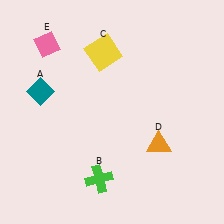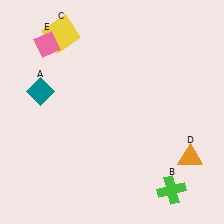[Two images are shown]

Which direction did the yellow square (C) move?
The yellow square (C) moved left.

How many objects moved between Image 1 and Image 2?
3 objects moved between the two images.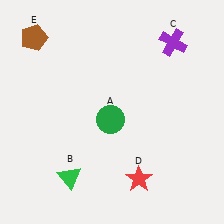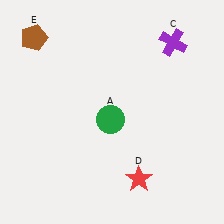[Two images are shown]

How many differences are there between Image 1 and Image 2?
There is 1 difference between the two images.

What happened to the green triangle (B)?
The green triangle (B) was removed in Image 2. It was in the bottom-left area of Image 1.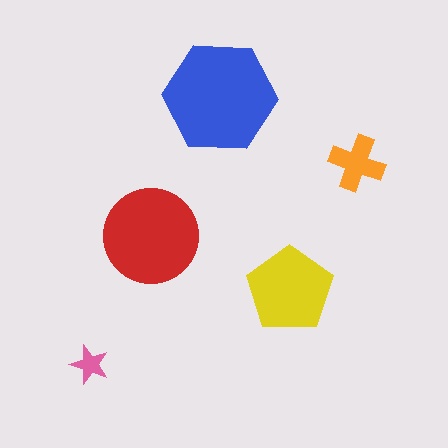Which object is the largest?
The blue hexagon.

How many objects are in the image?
There are 5 objects in the image.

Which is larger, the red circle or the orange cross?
The red circle.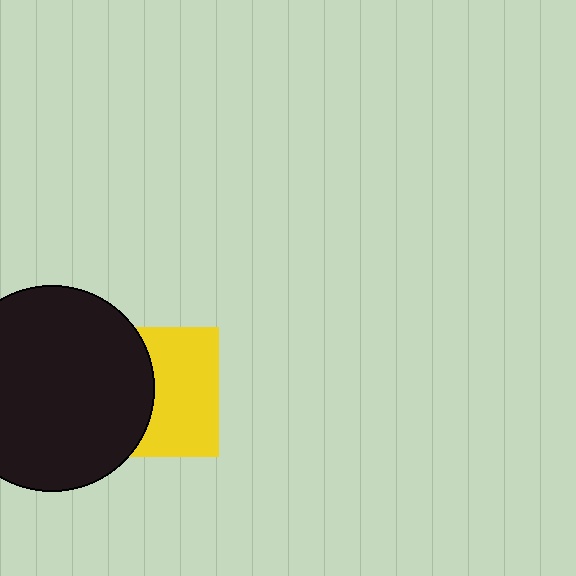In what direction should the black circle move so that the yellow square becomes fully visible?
The black circle should move left. That is the shortest direction to clear the overlap and leave the yellow square fully visible.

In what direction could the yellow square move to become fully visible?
The yellow square could move right. That would shift it out from behind the black circle entirely.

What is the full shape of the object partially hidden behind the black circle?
The partially hidden object is a yellow square.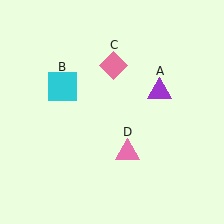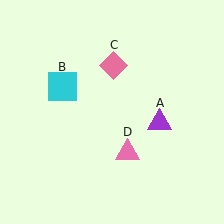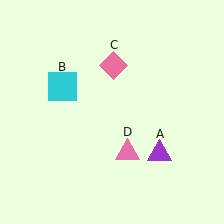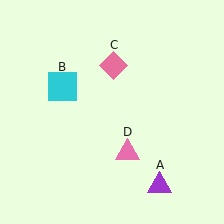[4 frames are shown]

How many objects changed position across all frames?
1 object changed position: purple triangle (object A).